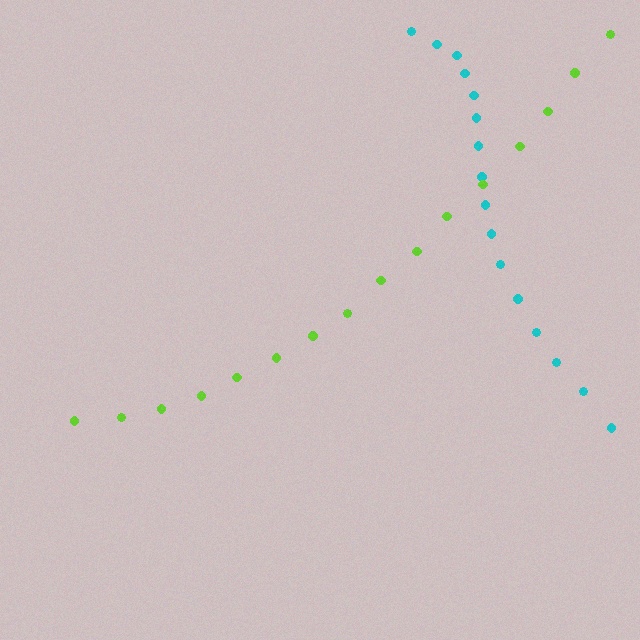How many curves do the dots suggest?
There are 2 distinct paths.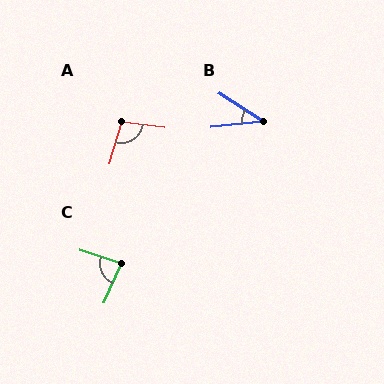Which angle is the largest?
A, at approximately 98 degrees.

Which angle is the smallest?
B, at approximately 39 degrees.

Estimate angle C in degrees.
Approximately 85 degrees.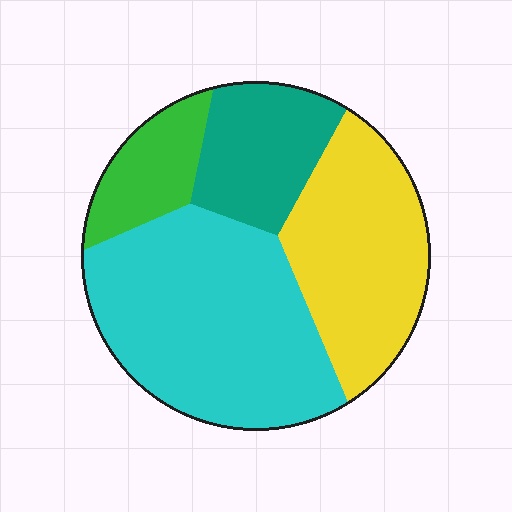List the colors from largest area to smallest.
From largest to smallest: cyan, yellow, teal, green.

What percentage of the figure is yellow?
Yellow takes up between a sixth and a third of the figure.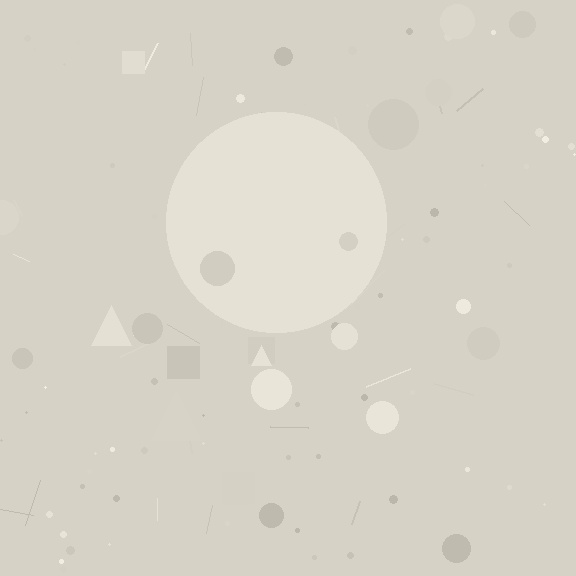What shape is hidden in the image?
A circle is hidden in the image.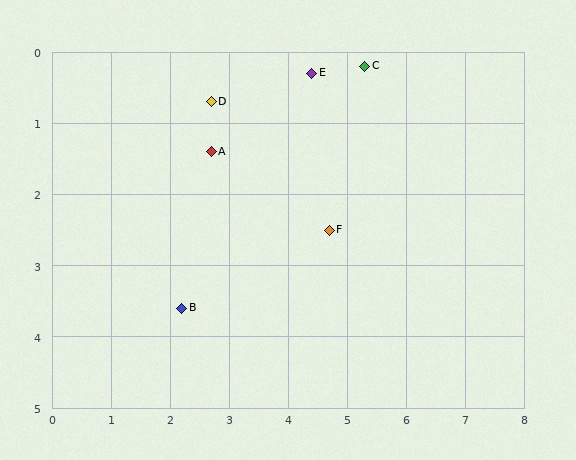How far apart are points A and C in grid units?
Points A and C are about 2.9 grid units apart.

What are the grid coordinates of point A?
Point A is at approximately (2.7, 1.4).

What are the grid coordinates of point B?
Point B is at approximately (2.2, 3.6).